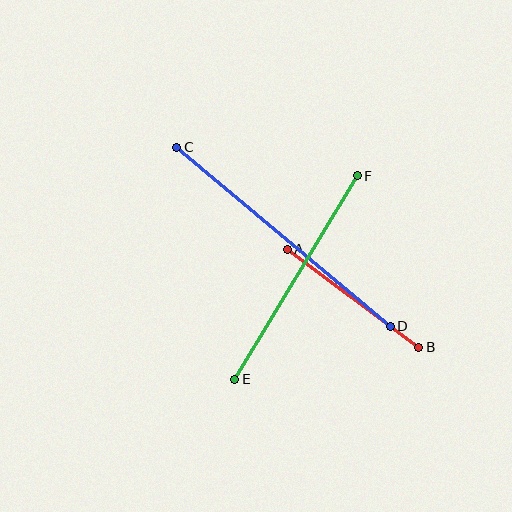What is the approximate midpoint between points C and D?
The midpoint is at approximately (284, 237) pixels.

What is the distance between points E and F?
The distance is approximately 237 pixels.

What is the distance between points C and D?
The distance is approximately 278 pixels.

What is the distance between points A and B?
The distance is approximately 163 pixels.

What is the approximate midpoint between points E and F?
The midpoint is at approximately (296, 277) pixels.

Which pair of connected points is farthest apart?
Points C and D are farthest apart.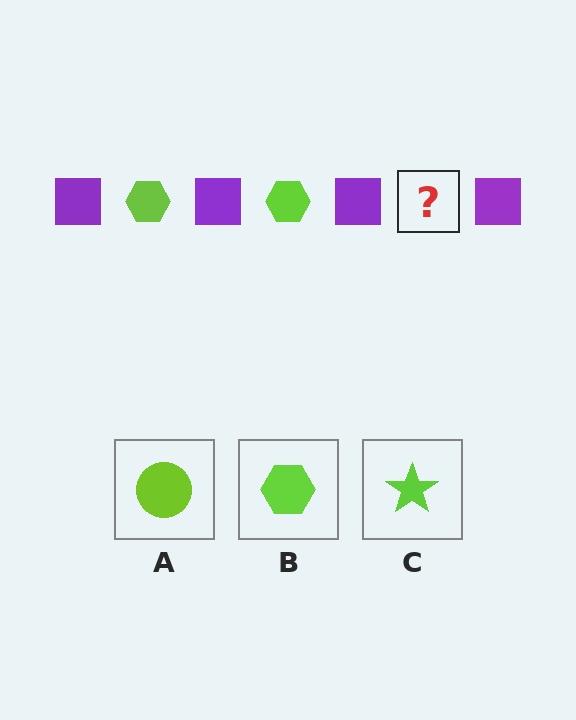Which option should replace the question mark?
Option B.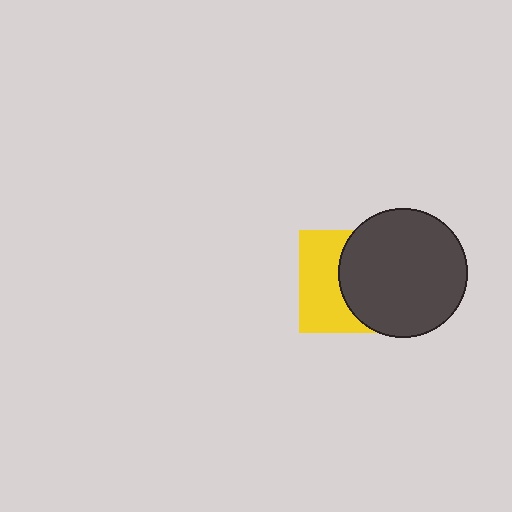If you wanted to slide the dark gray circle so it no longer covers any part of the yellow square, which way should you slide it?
Slide it right — that is the most direct way to separate the two shapes.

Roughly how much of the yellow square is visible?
About half of it is visible (roughly 46%).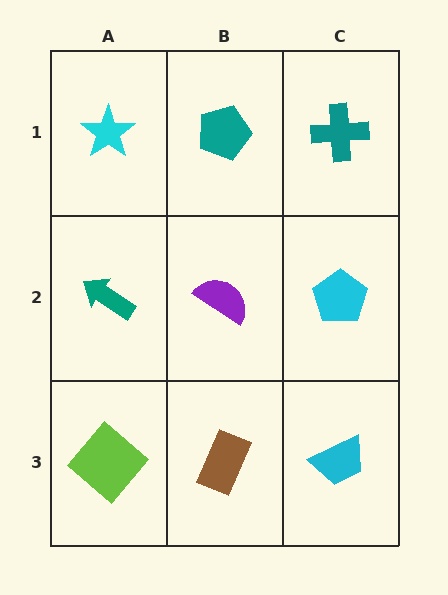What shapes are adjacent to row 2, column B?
A teal pentagon (row 1, column B), a brown rectangle (row 3, column B), a teal arrow (row 2, column A), a cyan pentagon (row 2, column C).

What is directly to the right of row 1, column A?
A teal pentagon.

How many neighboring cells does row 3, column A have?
2.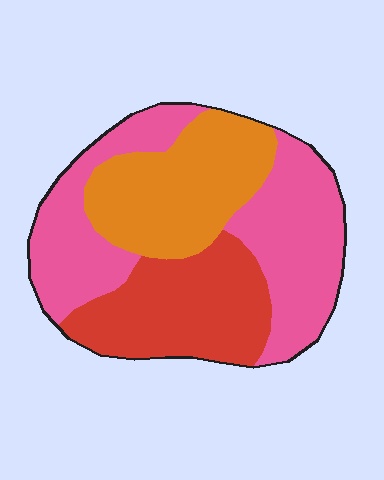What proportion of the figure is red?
Red takes up between a sixth and a third of the figure.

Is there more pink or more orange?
Pink.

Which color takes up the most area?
Pink, at roughly 45%.